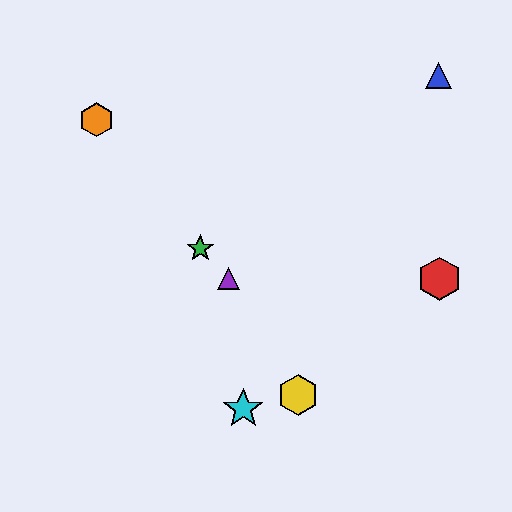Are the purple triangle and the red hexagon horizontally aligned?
Yes, both are at y≈279.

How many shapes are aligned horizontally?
2 shapes (the red hexagon, the purple triangle) are aligned horizontally.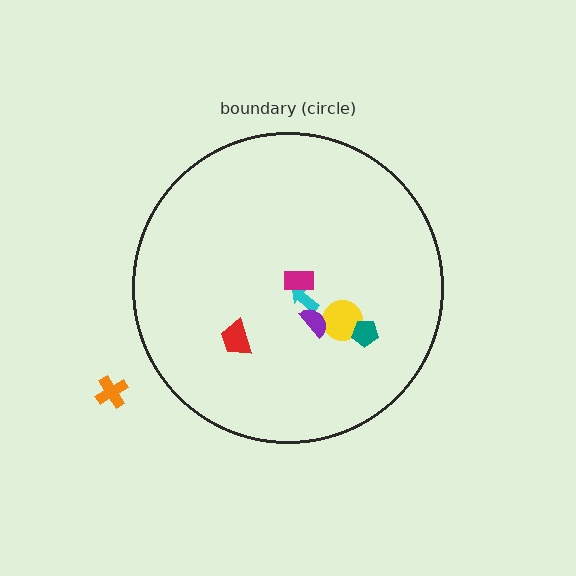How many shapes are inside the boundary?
6 inside, 1 outside.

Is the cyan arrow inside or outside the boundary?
Inside.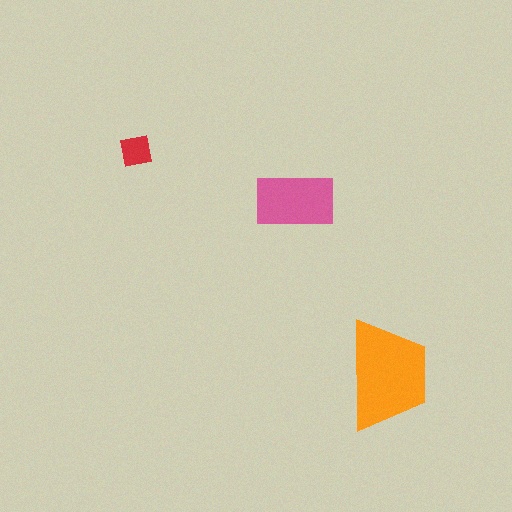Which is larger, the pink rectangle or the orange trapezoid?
The orange trapezoid.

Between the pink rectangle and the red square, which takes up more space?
The pink rectangle.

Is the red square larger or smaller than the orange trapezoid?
Smaller.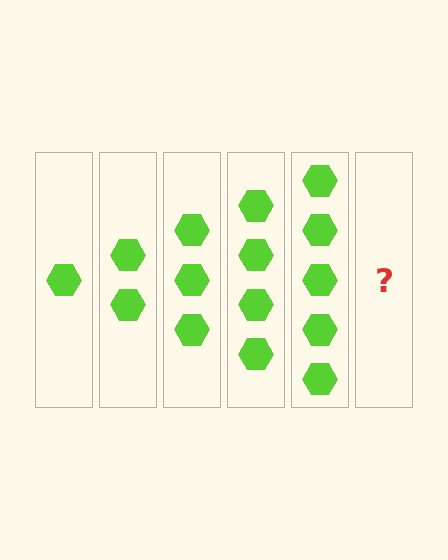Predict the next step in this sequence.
The next step is 6 hexagons.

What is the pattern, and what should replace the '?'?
The pattern is that each step adds one more hexagon. The '?' should be 6 hexagons.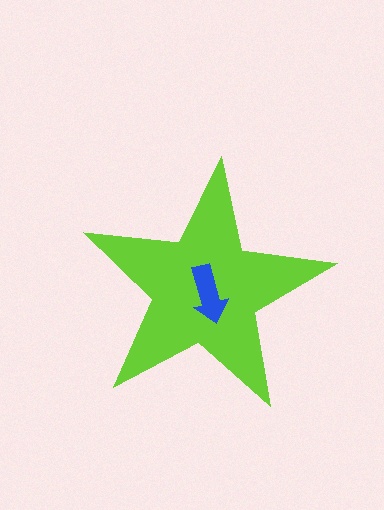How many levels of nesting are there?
2.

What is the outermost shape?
The lime star.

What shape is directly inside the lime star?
The blue arrow.